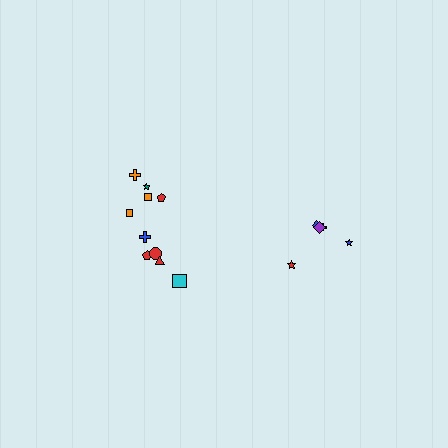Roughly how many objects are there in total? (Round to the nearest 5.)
Roughly 15 objects in total.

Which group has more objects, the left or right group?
The left group.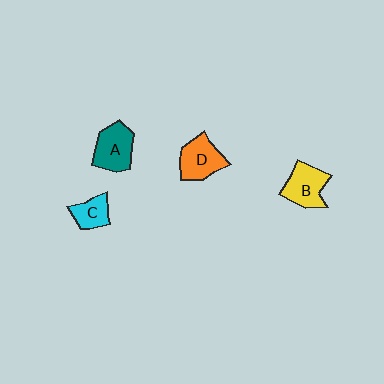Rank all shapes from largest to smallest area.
From largest to smallest: A (teal), D (orange), B (yellow), C (cyan).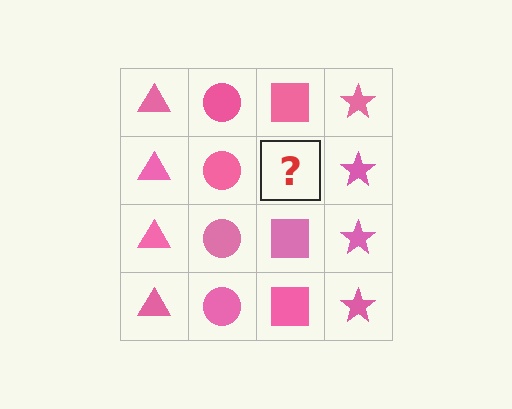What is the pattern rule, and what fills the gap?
The rule is that each column has a consistent shape. The gap should be filled with a pink square.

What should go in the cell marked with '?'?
The missing cell should contain a pink square.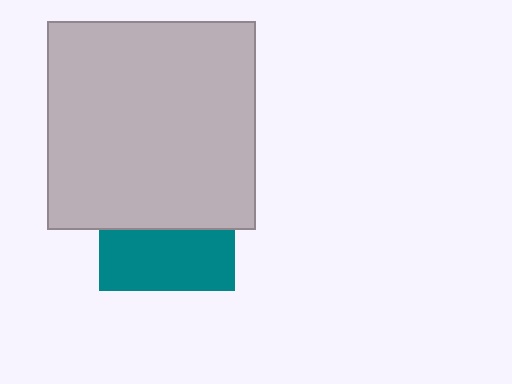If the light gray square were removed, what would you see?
You would see the complete teal square.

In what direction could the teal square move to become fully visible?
The teal square could move down. That would shift it out from behind the light gray square entirely.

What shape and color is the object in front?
The object in front is a light gray square.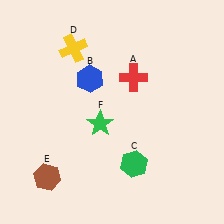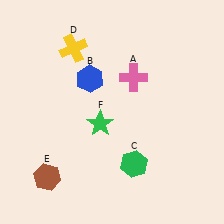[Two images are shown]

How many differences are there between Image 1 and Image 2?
There is 1 difference between the two images.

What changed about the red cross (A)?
In Image 1, A is red. In Image 2, it changed to pink.